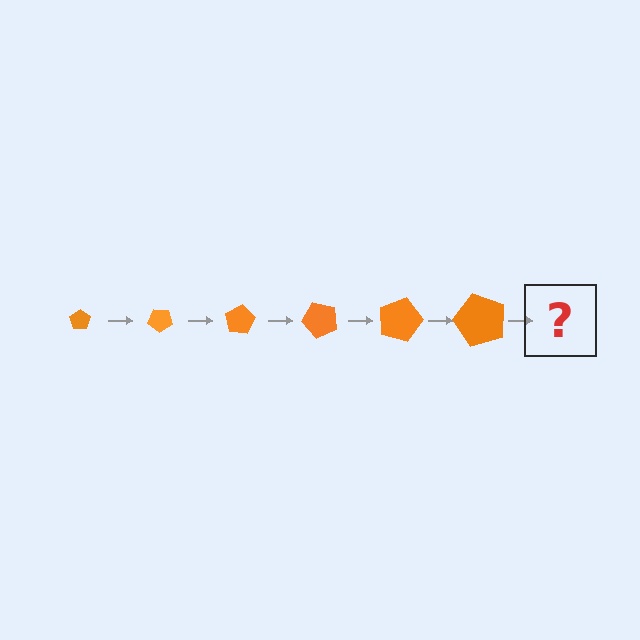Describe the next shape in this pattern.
It should be a pentagon, larger than the previous one and rotated 240 degrees from the start.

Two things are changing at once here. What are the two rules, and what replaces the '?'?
The two rules are that the pentagon grows larger each step and it rotates 40 degrees each step. The '?' should be a pentagon, larger than the previous one and rotated 240 degrees from the start.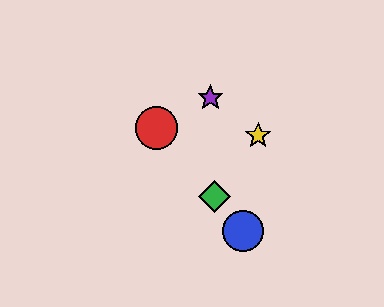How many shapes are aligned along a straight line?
3 shapes (the red circle, the blue circle, the green diamond) are aligned along a straight line.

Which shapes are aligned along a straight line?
The red circle, the blue circle, the green diamond are aligned along a straight line.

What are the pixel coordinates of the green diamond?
The green diamond is at (214, 197).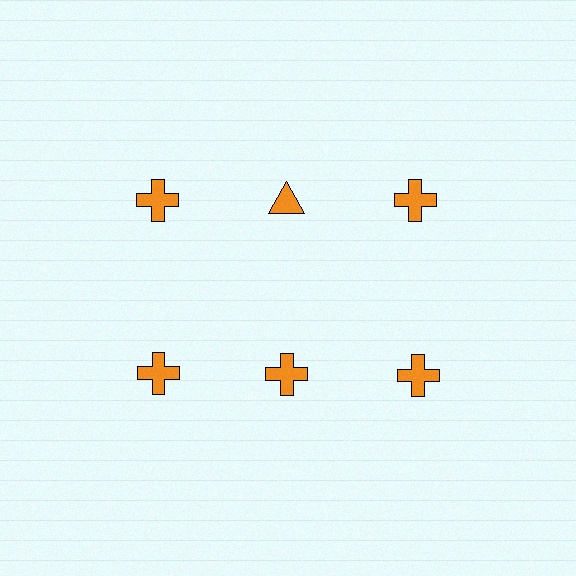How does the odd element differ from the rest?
It has a different shape: triangle instead of cross.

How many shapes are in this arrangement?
There are 6 shapes arranged in a grid pattern.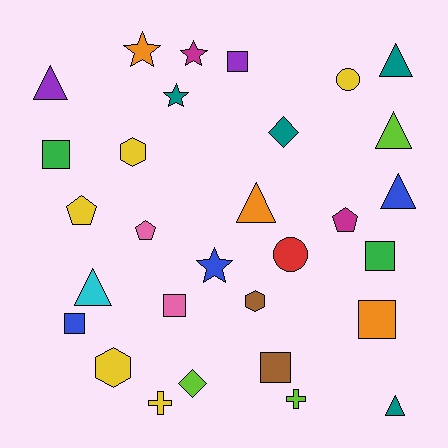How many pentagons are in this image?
There are 3 pentagons.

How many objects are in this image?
There are 30 objects.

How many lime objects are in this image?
There are 3 lime objects.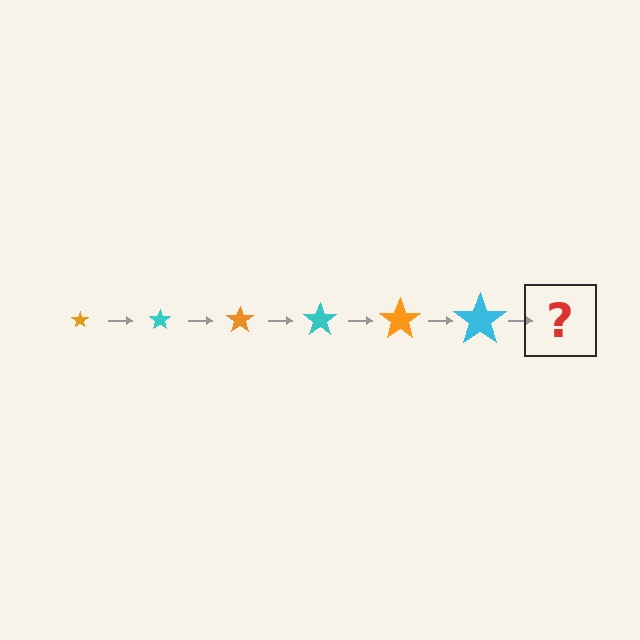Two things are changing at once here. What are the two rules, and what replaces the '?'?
The two rules are that the star grows larger each step and the color cycles through orange and cyan. The '?' should be an orange star, larger than the previous one.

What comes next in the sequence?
The next element should be an orange star, larger than the previous one.